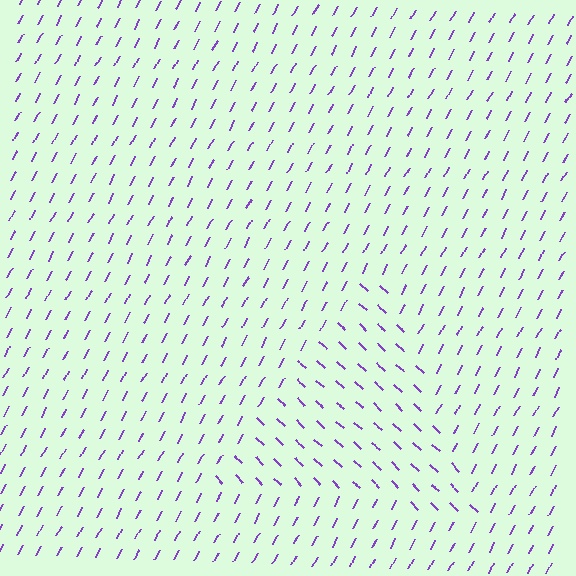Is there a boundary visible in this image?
Yes, there is a texture boundary formed by a change in line orientation.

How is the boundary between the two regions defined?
The boundary is defined purely by a change in line orientation (approximately 75 degrees difference). All lines are the same color and thickness.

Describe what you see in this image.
The image is filled with small purple line segments. A triangle region in the image has lines oriented differently from the surrounding lines, creating a visible texture boundary.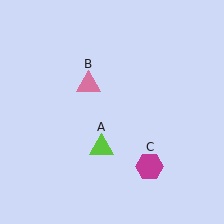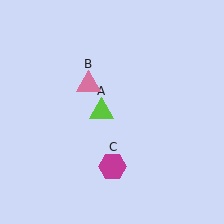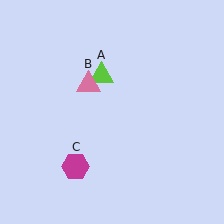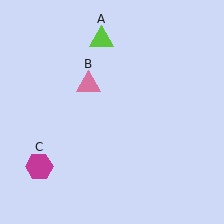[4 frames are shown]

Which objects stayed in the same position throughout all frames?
Pink triangle (object B) remained stationary.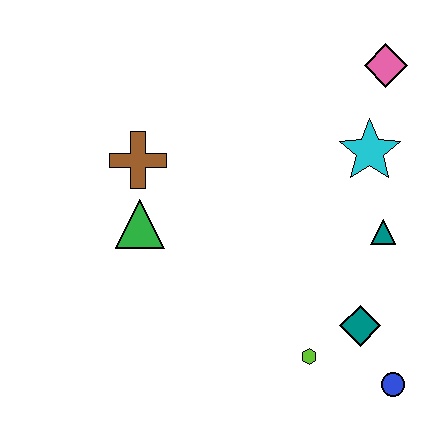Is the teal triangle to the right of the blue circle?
No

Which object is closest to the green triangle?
The brown cross is closest to the green triangle.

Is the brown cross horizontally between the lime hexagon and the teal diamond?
No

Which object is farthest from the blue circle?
The brown cross is farthest from the blue circle.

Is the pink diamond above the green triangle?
Yes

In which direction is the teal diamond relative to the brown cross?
The teal diamond is to the right of the brown cross.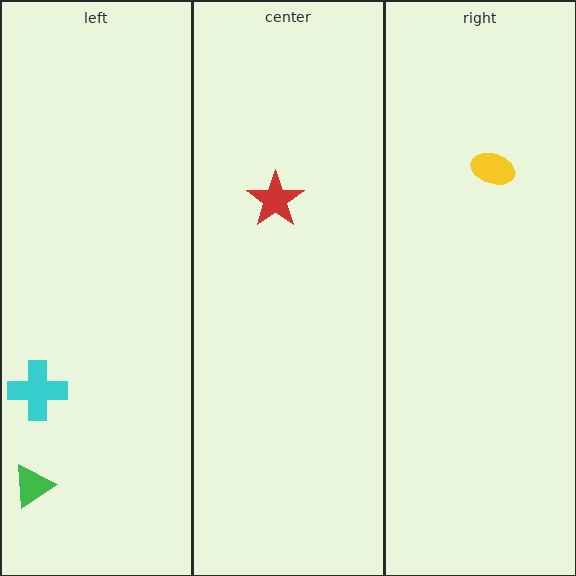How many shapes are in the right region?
1.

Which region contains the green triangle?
The left region.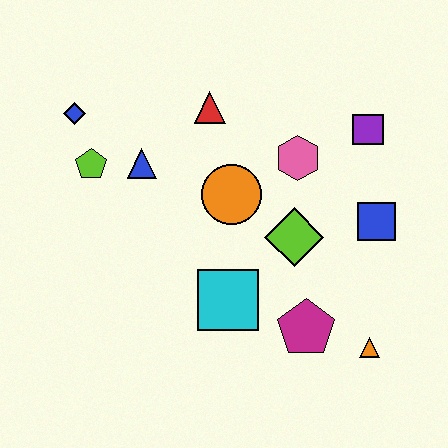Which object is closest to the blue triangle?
The lime pentagon is closest to the blue triangle.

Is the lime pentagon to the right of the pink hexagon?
No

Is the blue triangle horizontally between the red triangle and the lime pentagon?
Yes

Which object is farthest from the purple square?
The blue diamond is farthest from the purple square.